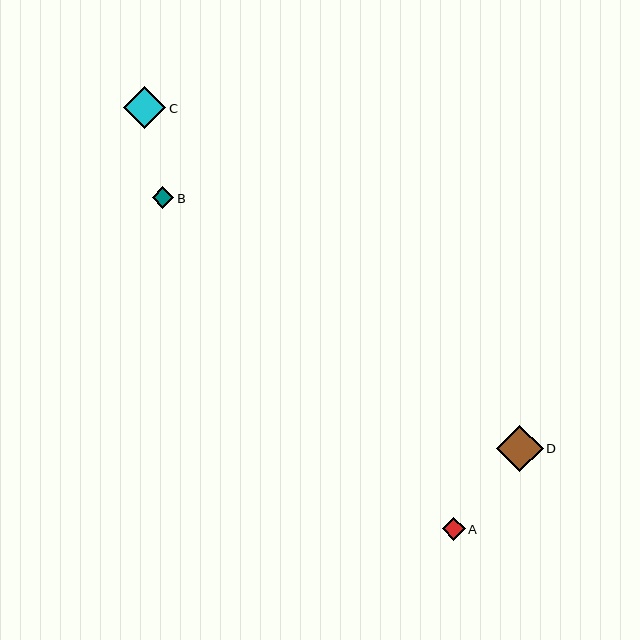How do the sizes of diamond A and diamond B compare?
Diamond A and diamond B are approximately the same size.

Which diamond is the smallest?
Diamond B is the smallest with a size of approximately 22 pixels.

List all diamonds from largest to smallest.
From largest to smallest: D, C, A, B.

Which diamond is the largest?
Diamond D is the largest with a size of approximately 46 pixels.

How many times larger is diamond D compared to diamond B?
Diamond D is approximately 2.1 times the size of diamond B.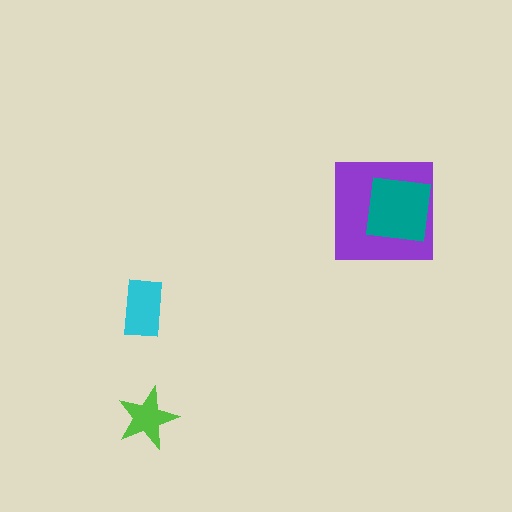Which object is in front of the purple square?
The teal square is in front of the purple square.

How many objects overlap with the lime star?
0 objects overlap with the lime star.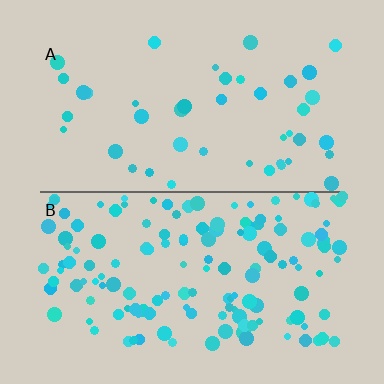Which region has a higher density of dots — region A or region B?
B (the bottom).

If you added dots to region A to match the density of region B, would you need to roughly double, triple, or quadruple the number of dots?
Approximately triple.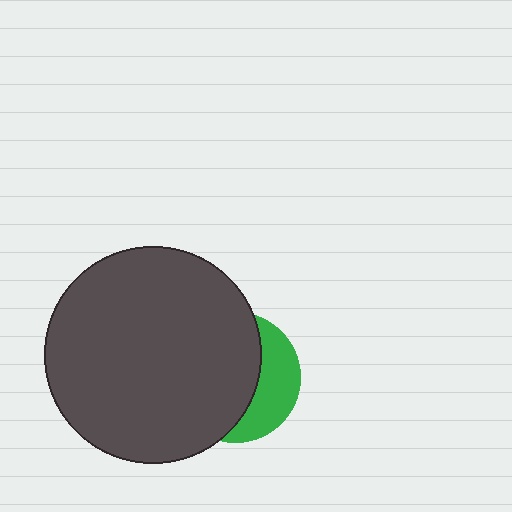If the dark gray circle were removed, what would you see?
You would see the complete green circle.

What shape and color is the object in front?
The object in front is a dark gray circle.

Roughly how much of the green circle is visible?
A small part of it is visible (roughly 34%).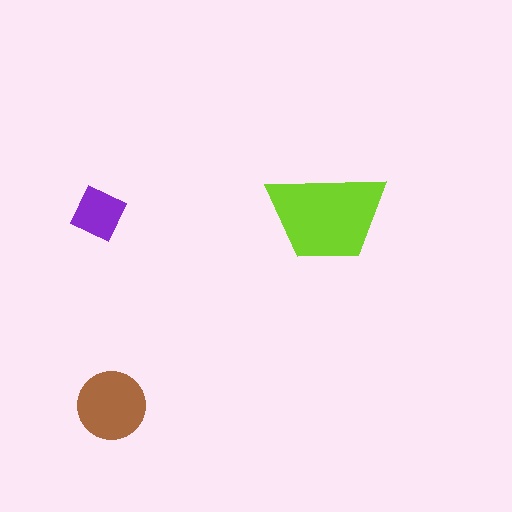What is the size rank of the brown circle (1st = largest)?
2nd.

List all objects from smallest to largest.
The purple square, the brown circle, the lime trapezoid.